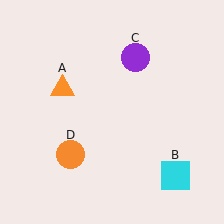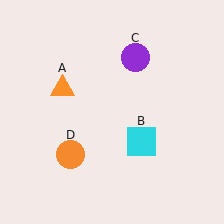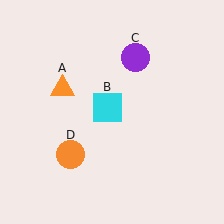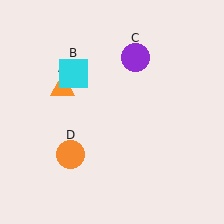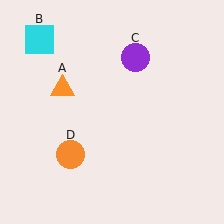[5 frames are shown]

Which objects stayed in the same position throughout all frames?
Orange triangle (object A) and purple circle (object C) and orange circle (object D) remained stationary.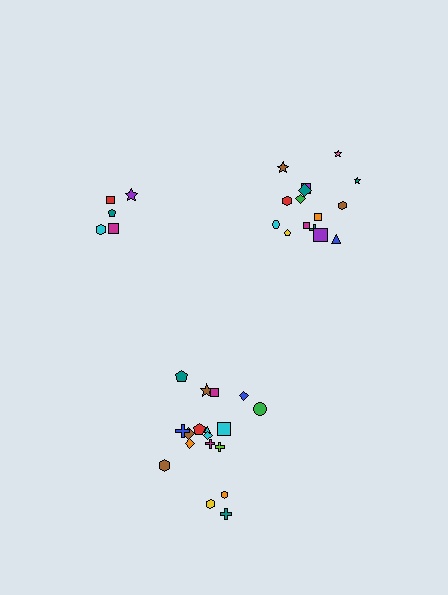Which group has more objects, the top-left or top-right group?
The top-right group.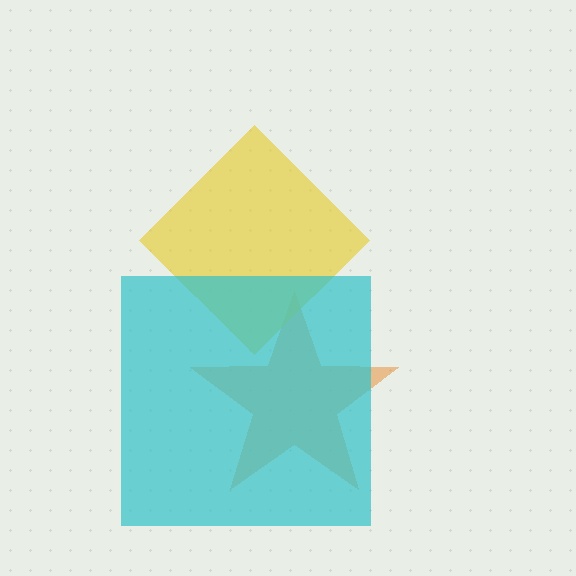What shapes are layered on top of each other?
The layered shapes are: an orange star, a yellow diamond, a cyan square.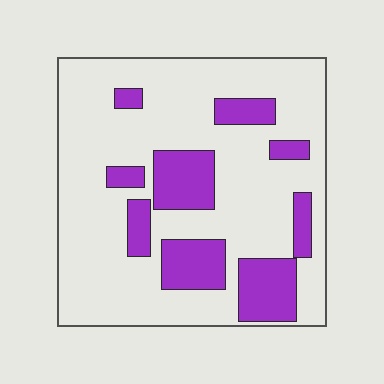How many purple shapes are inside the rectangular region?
9.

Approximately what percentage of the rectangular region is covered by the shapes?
Approximately 25%.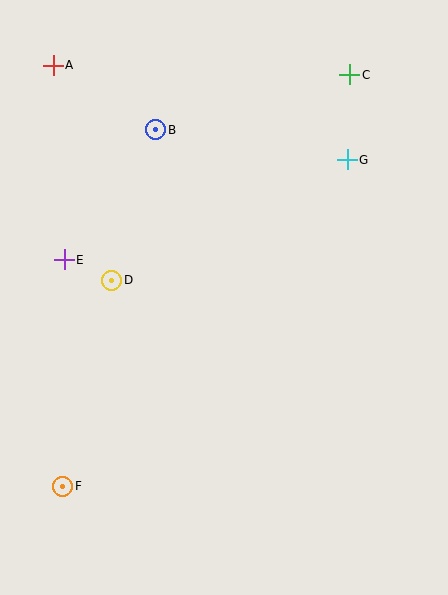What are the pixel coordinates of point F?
Point F is at (63, 486).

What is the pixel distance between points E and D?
The distance between E and D is 52 pixels.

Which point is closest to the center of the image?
Point D at (112, 280) is closest to the center.